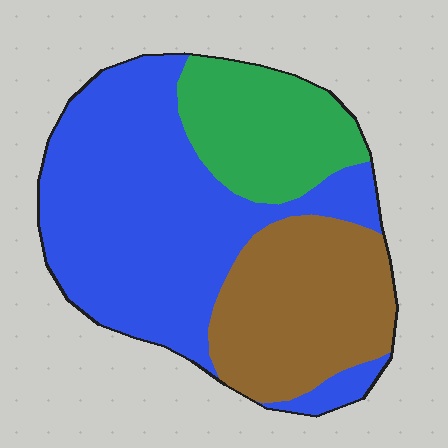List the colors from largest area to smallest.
From largest to smallest: blue, brown, green.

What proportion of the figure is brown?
Brown covers roughly 30% of the figure.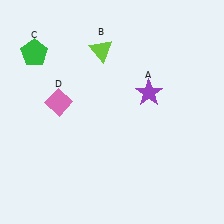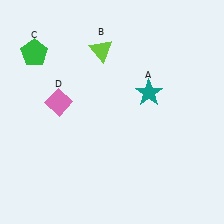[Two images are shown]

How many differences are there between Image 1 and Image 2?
There is 1 difference between the two images.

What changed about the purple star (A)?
In Image 1, A is purple. In Image 2, it changed to teal.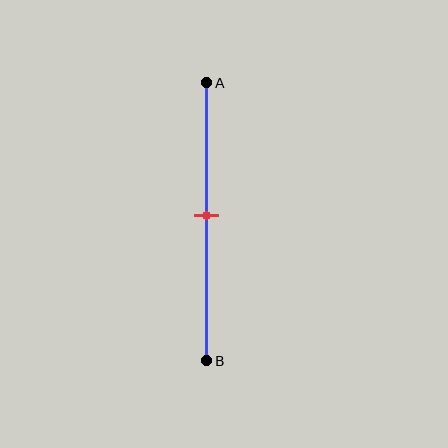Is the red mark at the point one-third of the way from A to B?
No, the mark is at about 50% from A, not at the 33% one-third point.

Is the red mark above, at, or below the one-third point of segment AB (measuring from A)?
The red mark is below the one-third point of segment AB.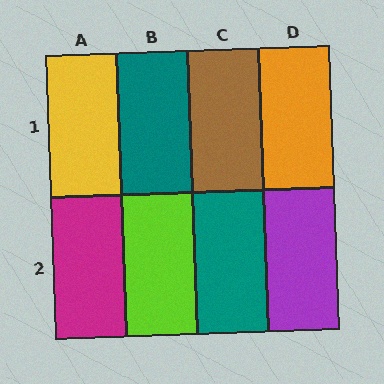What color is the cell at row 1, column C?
Brown.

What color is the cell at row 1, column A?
Yellow.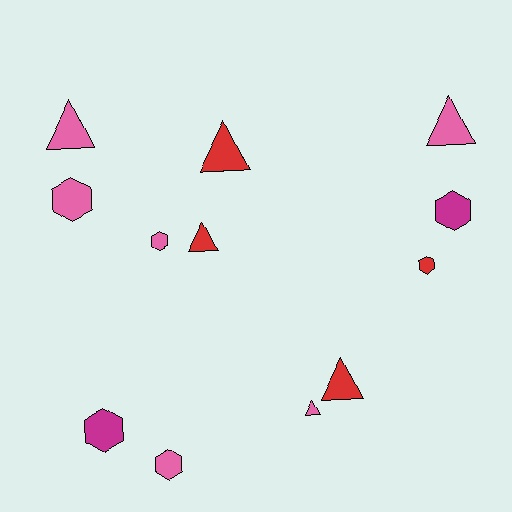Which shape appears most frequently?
Triangle, with 6 objects.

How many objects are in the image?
There are 12 objects.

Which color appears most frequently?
Pink, with 6 objects.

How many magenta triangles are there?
There are no magenta triangles.